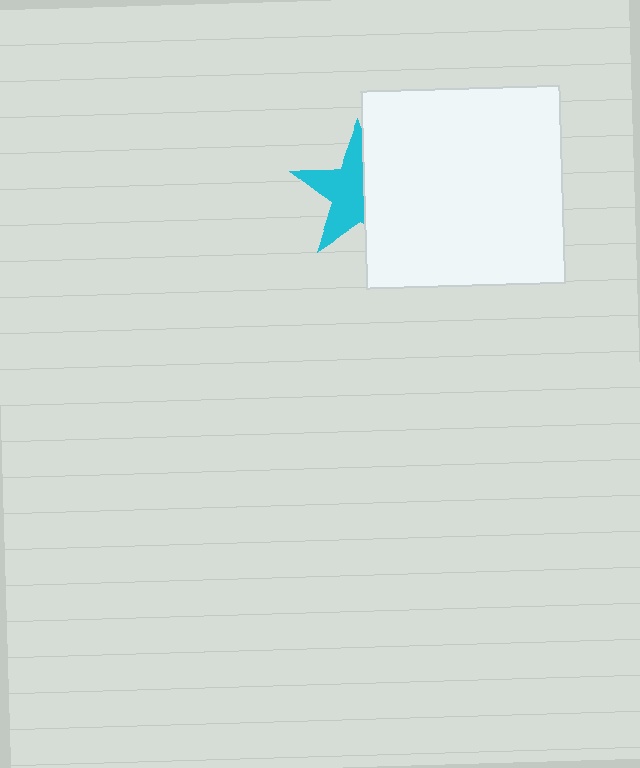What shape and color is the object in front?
The object in front is a white square.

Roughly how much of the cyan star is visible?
About half of it is visible (roughly 57%).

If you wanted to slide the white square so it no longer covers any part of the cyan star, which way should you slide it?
Slide it right — that is the most direct way to separate the two shapes.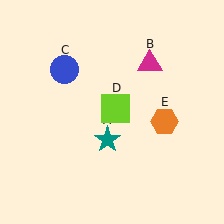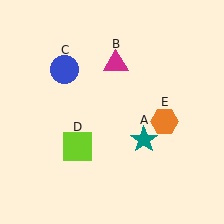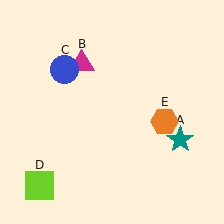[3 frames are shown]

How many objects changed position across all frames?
3 objects changed position: teal star (object A), magenta triangle (object B), lime square (object D).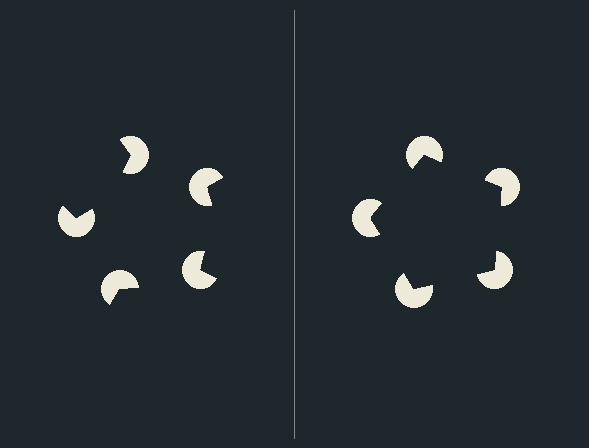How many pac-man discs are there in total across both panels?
10 — 5 on each side.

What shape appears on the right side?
An illusory pentagon.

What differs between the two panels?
The pac-man discs are positioned identically on both sides; only the wedge orientations differ. On the right they align to a pentagon; on the left they are misaligned.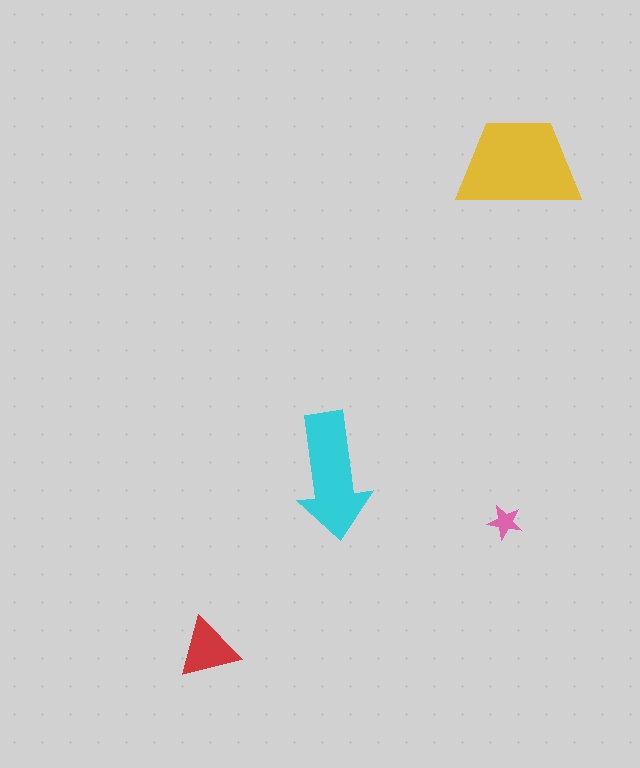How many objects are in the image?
There are 4 objects in the image.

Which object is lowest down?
The red triangle is bottommost.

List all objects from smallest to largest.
The pink star, the red triangle, the cyan arrow, the yellow trapezoid.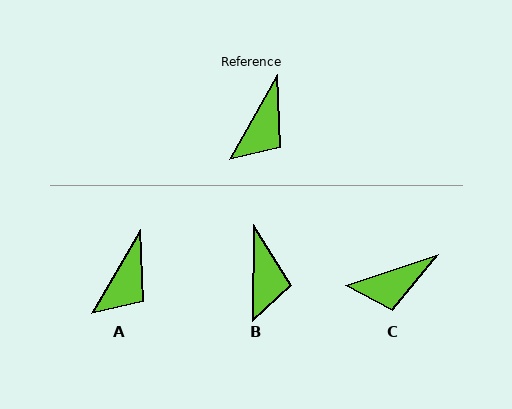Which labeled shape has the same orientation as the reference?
A.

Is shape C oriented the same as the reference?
No, it is off by about 42 degrees.